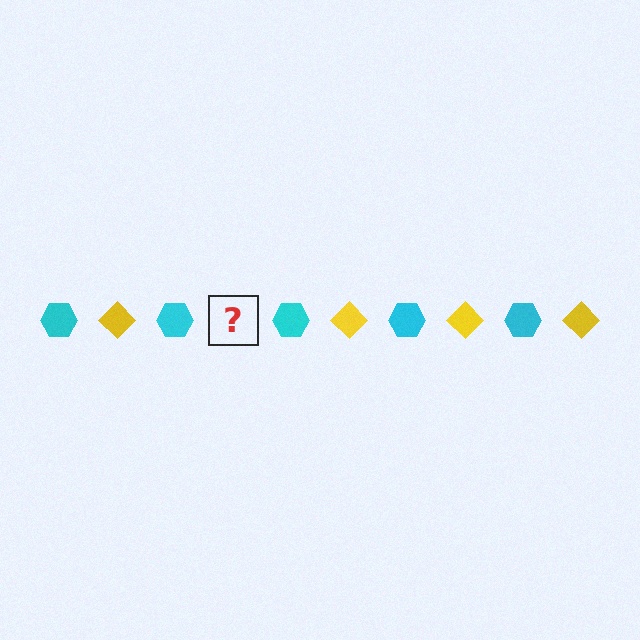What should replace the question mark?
The question mark should be replaced with a yellow diamond.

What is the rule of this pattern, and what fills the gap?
The rule is that the pattern alternates between cyan hexagon and yellow diamond. The gap should be filled with a yellow diamond.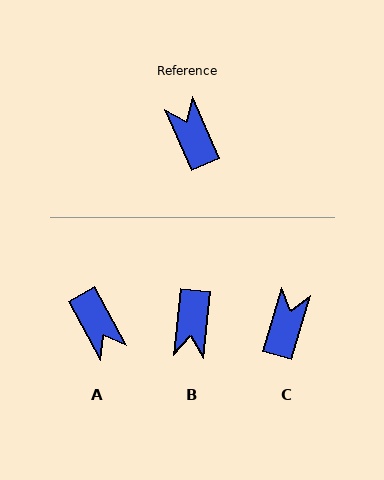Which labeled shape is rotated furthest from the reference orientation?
A, about 175 degrees away.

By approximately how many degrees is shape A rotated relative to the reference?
Approximately 175 degrees clockwise.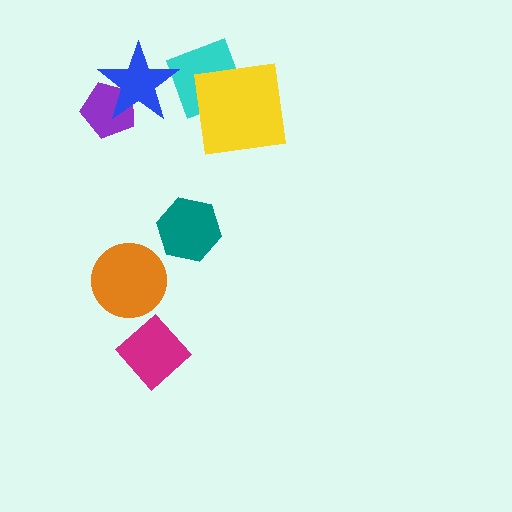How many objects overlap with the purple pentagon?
1 object overlaps with the purple pentagon.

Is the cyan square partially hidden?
Yes, it is partially covered by another shape.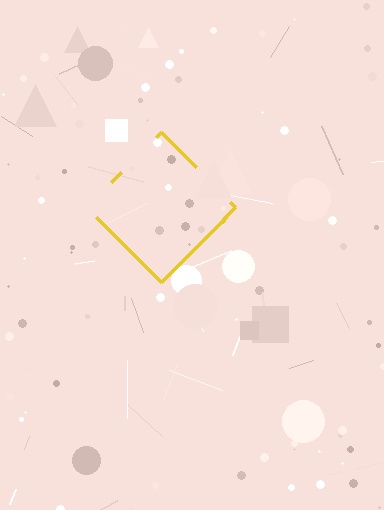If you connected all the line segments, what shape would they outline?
They would outline a diamond.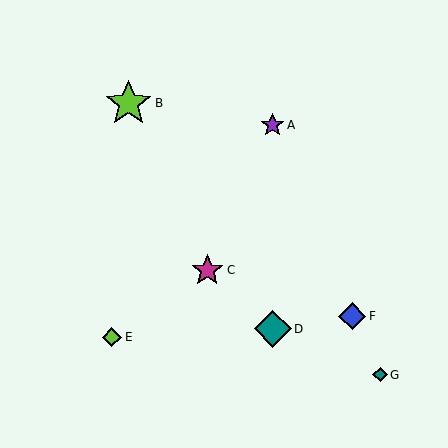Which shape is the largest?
The lime star (labeled B) is the largest.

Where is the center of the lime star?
The center of the lime star is at (128, 103).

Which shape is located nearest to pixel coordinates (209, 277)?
The magenta star (labeled C) at (207, 270) is nearest to that location.